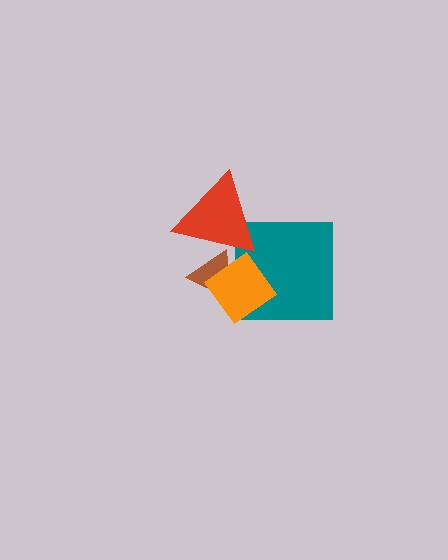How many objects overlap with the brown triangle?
2 objects overlap with the brown triangle.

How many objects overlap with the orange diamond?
2 objects overlap with the orange diamond.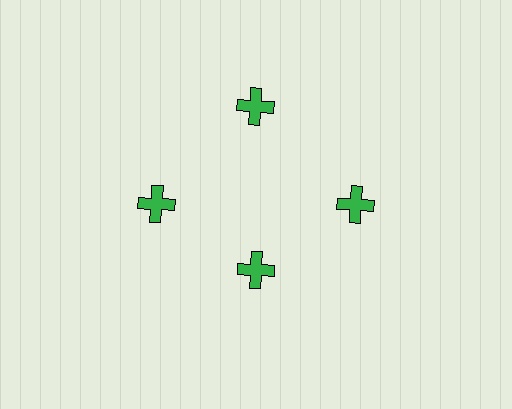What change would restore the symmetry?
The symmetry would be restored by moving it outward, back onto the ring so that all 4 crosses sit at equal angles and equal distance from the center.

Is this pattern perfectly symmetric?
No. The 4 green crosses are arranged in a ring, but one element near the 6 o'clock position is pulled inward toward the center, breaking the 4-fold rotational symmetry.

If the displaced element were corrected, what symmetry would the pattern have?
It would have 4-fold rotational symmetry — the pattern would map onto itself every 90 degrees.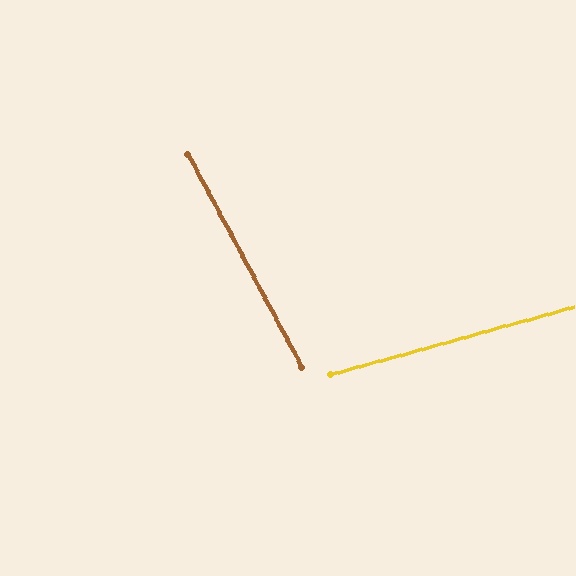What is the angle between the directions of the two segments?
Approximately 77 degrees.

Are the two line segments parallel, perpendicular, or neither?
Neither parallel nor perpendicular — they differ by about 77°.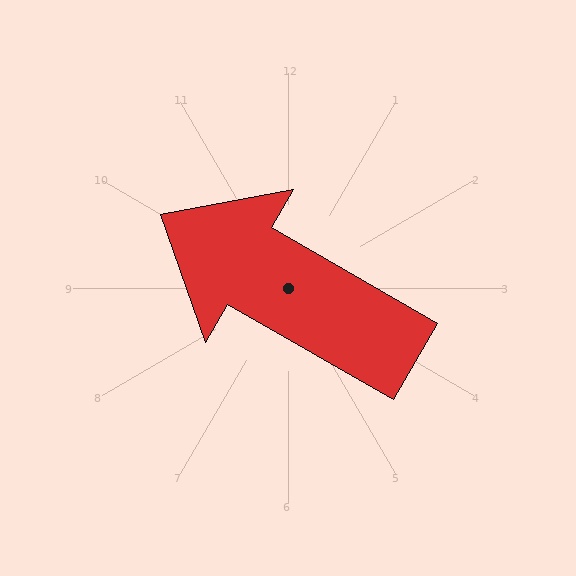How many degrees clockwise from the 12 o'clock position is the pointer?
Approximately 300 degrees.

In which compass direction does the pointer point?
Northwest.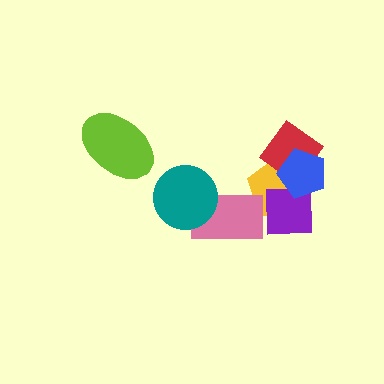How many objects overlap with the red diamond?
2 objects overlap with the red diamond.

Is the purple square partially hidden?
Yes, it is partially covered by another shape.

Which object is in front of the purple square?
The blue pentagon is in front of the purple square.